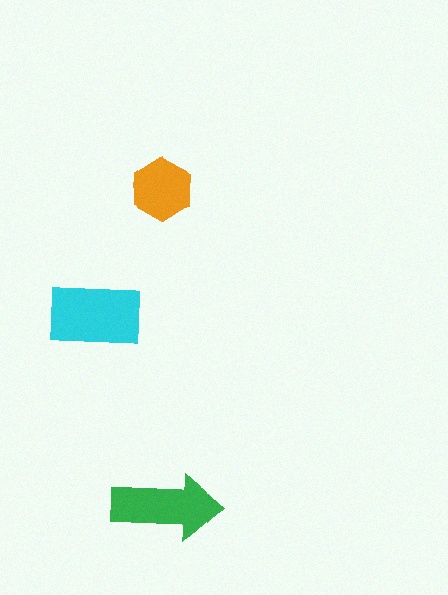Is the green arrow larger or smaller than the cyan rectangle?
Smaller.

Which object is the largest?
The cyan rectangle.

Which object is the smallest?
The orange hexagon.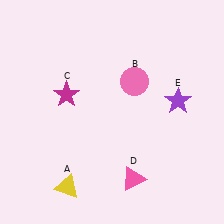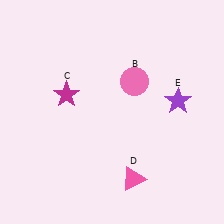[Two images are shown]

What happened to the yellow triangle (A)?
The yellow triangle (A) was removed in Image 2. It was in the bottom-left area of Image 1.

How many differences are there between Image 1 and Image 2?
There is 1 difference between the two images.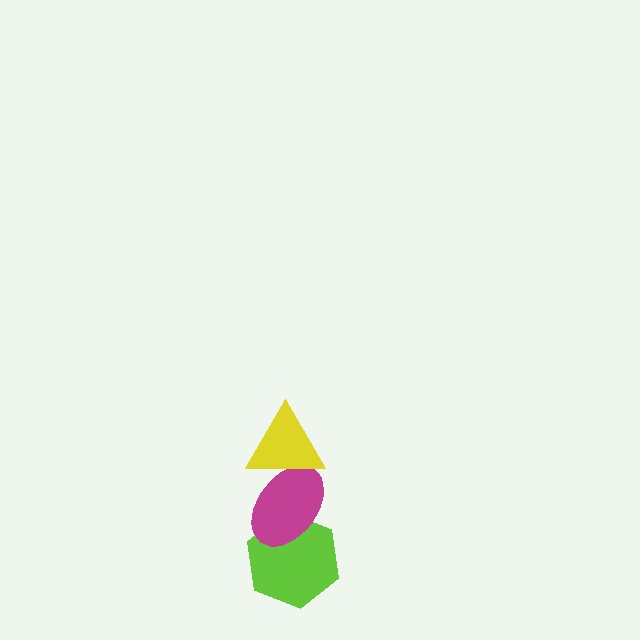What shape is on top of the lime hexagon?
The magenta ellipse is on top of the lime hexagon.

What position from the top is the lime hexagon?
The lime hexagon is 3rd from the top.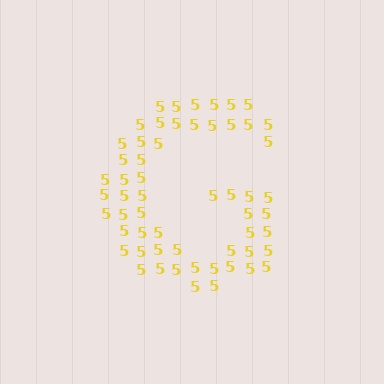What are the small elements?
The small elements are digit 5's.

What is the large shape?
The large shape is the letter G.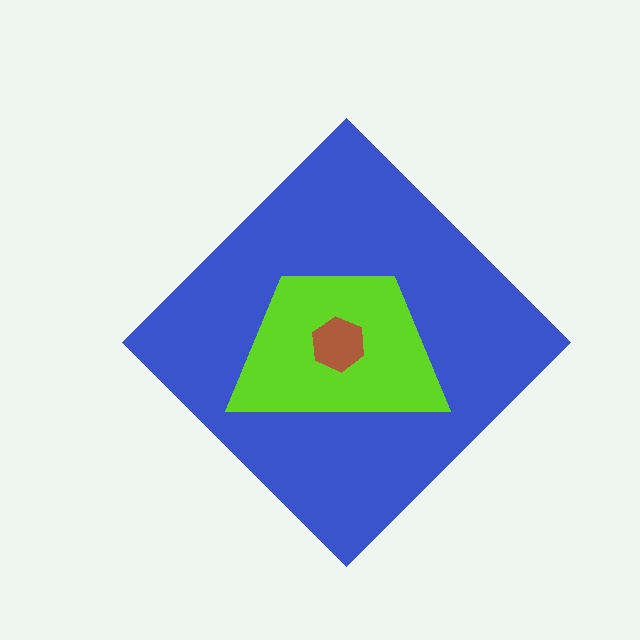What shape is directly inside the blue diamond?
The lime trapezoid.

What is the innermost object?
The brown hexagon.